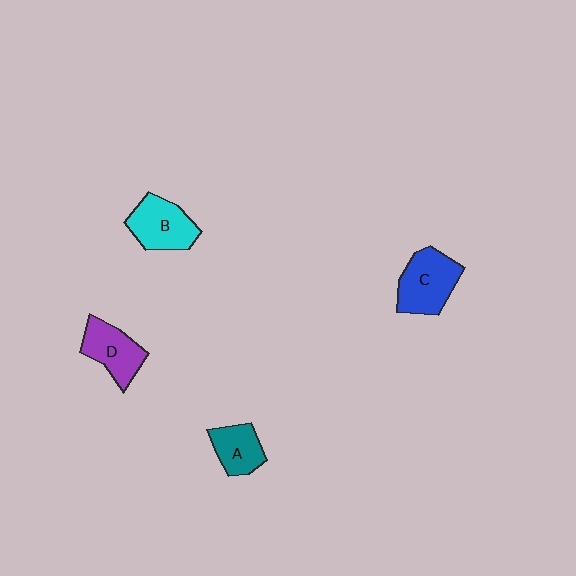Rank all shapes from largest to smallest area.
From largest to smallest: C (blue), B (cyan), D (purple), A (teal).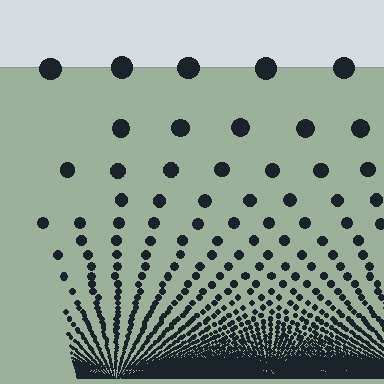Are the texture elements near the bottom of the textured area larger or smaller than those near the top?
Smaller. The gradient is inverted — elements near the bottom are smaller and denser.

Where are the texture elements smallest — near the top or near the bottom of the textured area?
Near the bottom.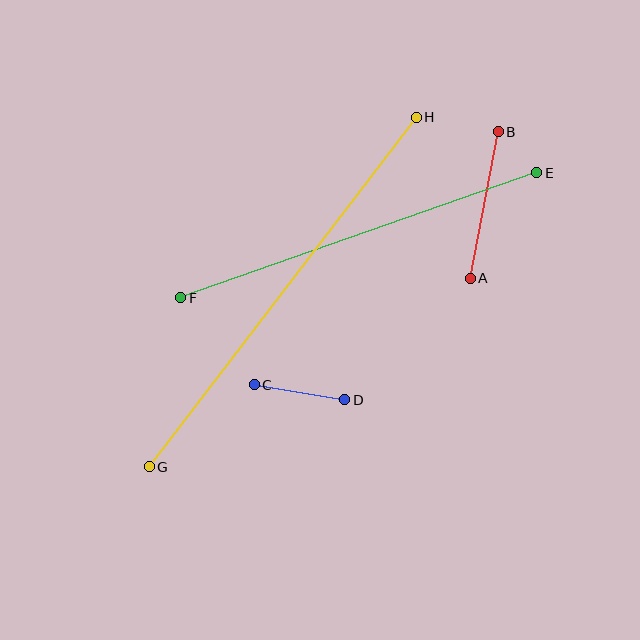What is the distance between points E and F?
The distance is approximately 378 pixels.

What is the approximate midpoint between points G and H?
The midpoint is at approximately (283, 292) pixels.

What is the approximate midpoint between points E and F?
The midpoint is at approximately (359, 235) pixels.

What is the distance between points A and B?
The distance is approximately 149 pixels.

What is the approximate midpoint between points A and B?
The midpoint is at approximately (484, 205) pixels.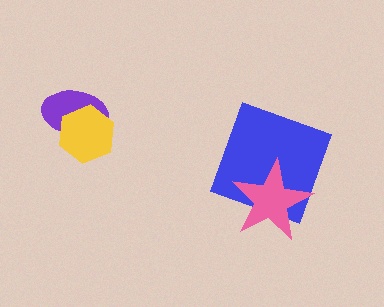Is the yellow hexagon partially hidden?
No, no other shape covers it.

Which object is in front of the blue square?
The pink star is in front of the blue square.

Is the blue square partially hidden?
Yes, it is partially covered by another shape.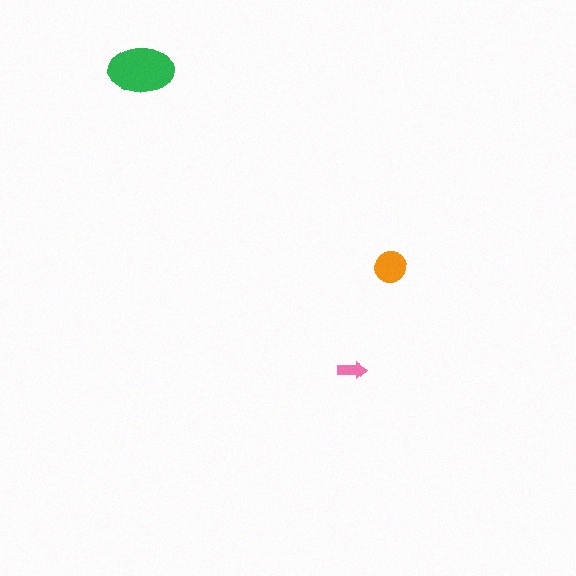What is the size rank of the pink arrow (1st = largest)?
3rd.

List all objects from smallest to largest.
The pink arrow, the orange circle, the green ellipse.